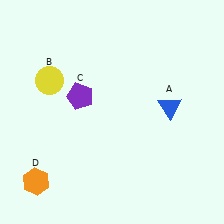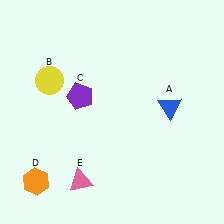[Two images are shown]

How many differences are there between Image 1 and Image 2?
There is 1 difference between the two images.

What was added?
A pink triangle (E) was added in Image 2.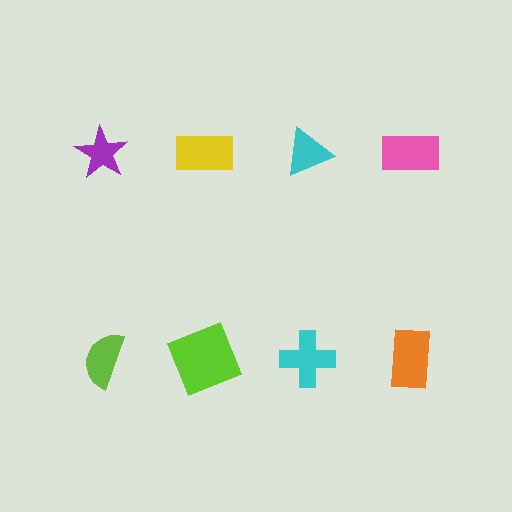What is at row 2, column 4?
An orange rectangle.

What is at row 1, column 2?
A yellow rectangle.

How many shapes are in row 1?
4 shapes.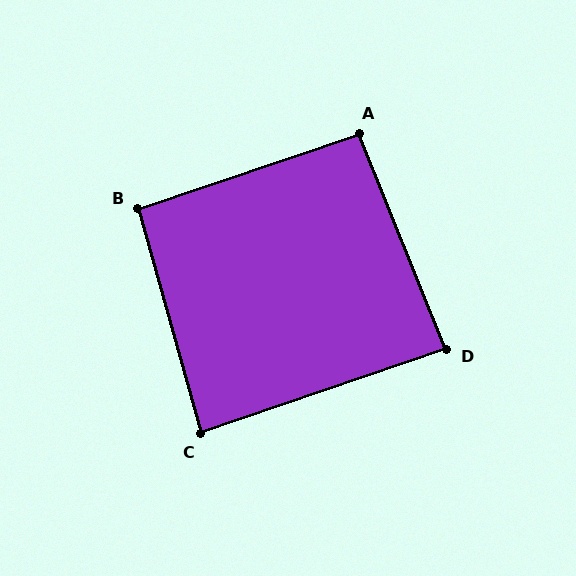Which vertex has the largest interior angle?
A, at approximately 93 degrees.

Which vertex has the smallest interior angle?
C, at approximately 87 degrees.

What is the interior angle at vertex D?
Approximately 87 degrees (approximately right).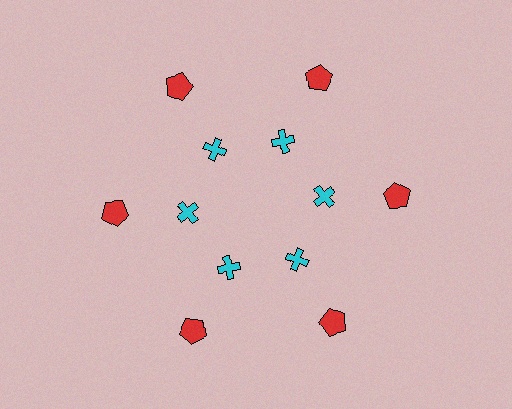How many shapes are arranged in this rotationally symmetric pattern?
There are 12 shapes, arranged in 6 groups of 2.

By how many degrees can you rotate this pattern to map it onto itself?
The pattern maps onto itself every 60 degrees of rotation.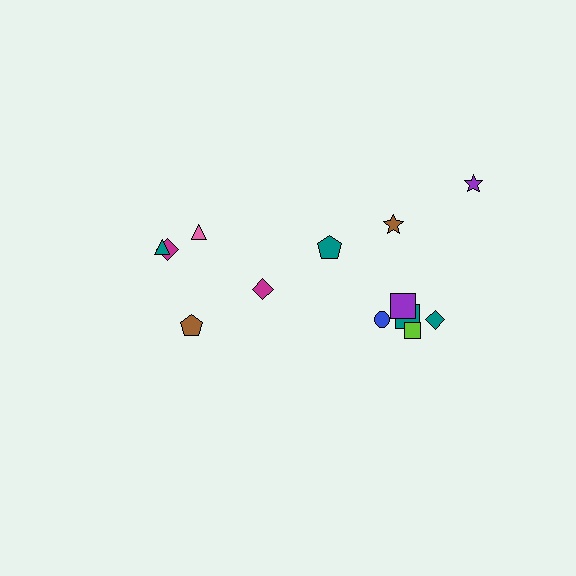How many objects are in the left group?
There are 5 objects.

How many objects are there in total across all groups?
There are 13 objects.